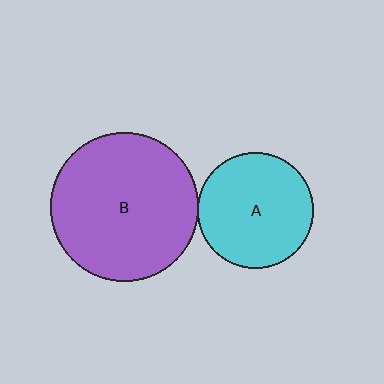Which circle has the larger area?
Circle B (purple).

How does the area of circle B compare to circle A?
Approximately 1.6 times.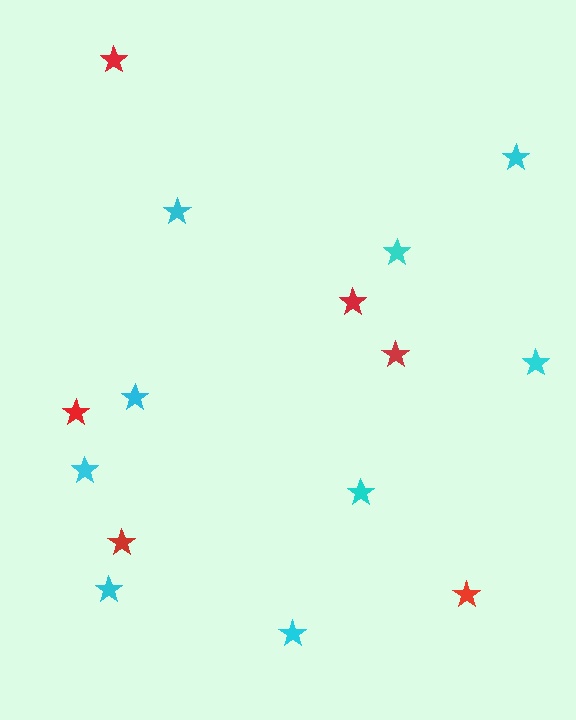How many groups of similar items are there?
There are 2 groups: one group of red stars (6) and one group of cyan stars (9).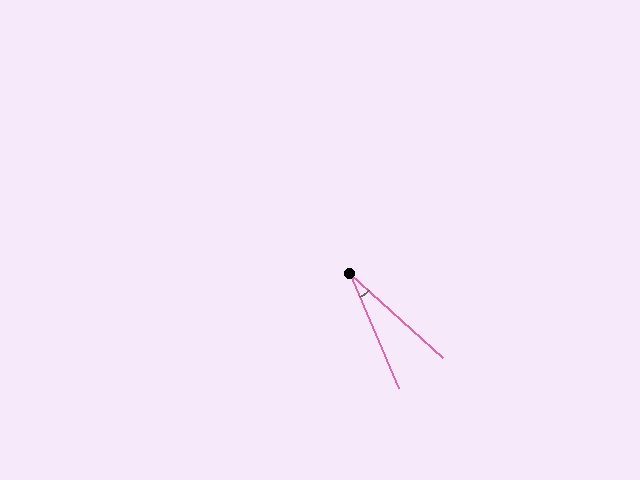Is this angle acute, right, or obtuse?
It is acute.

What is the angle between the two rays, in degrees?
Approximately 25 degrees.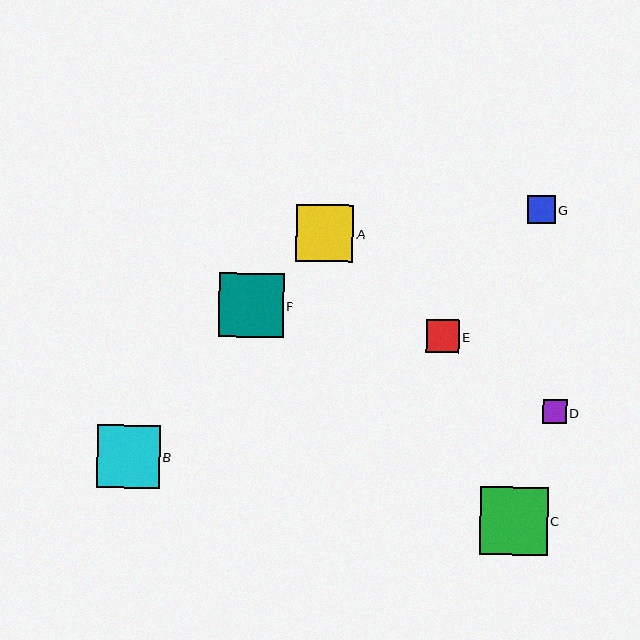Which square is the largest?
Square C is the largest with a size of approximately 67 pixels.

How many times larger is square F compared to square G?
Square F is approximately 2.3 times the size of square G.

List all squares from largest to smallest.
From largest to smallest: C, F, B, A, E, G, D.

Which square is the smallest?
Square D is the smallest with a size of approximately 24 pixels.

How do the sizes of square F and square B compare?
Square F and square B are approximately the same size.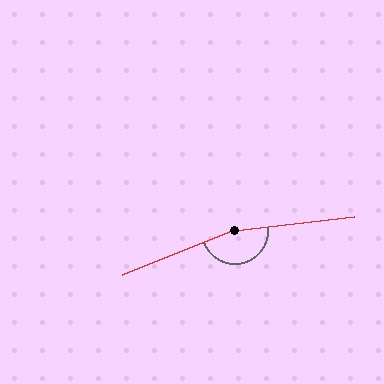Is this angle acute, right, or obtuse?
It is obtuse.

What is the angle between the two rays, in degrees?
Approximately 165 degrees.